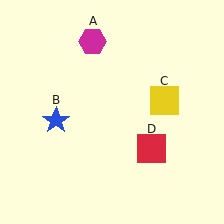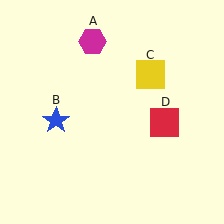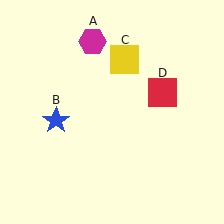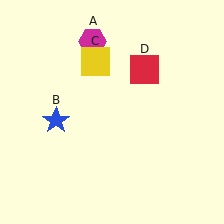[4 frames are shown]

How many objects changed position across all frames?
2 objects changed position: yellow square (object C), red square (object D).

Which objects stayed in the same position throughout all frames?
Magenta hexagon (object A) and blue star (object B) remained stationary.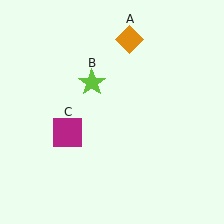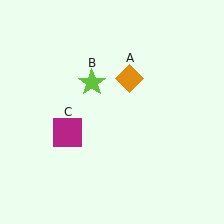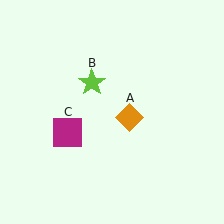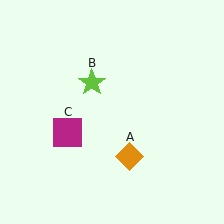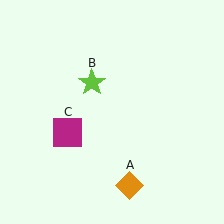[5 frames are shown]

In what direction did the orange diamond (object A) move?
The orange diamond (object A) moved down.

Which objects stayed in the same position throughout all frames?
Lime star (object B) and magenta square (object C) remained stationary.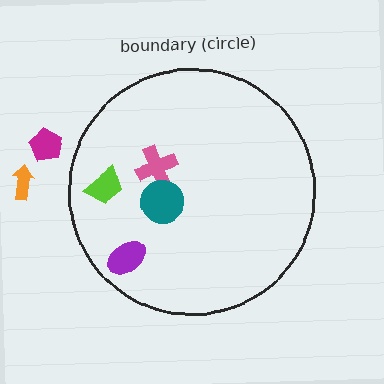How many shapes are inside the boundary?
4 inside, 2 outside.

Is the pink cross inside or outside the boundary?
Inside.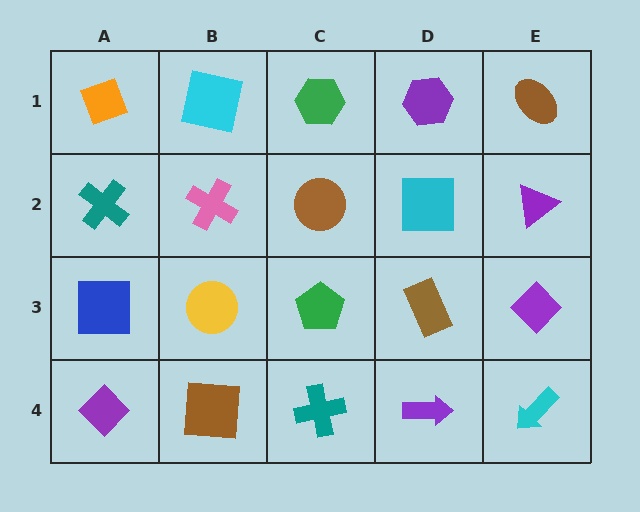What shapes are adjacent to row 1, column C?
A brown circle (row 2, column C), a cyan square (row 1, column B), a purple hexagon (row 1, column D).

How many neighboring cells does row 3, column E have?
3.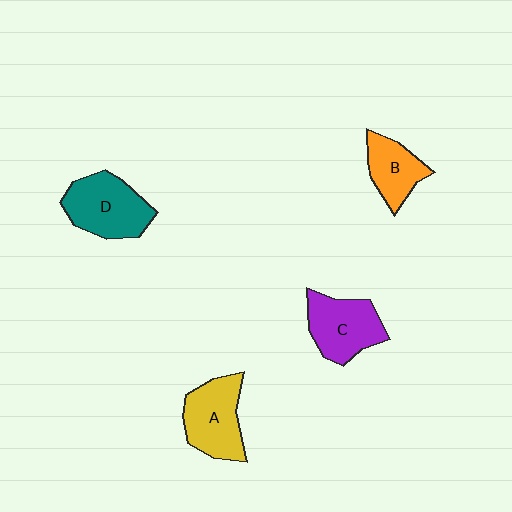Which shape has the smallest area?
Shape B (orange).